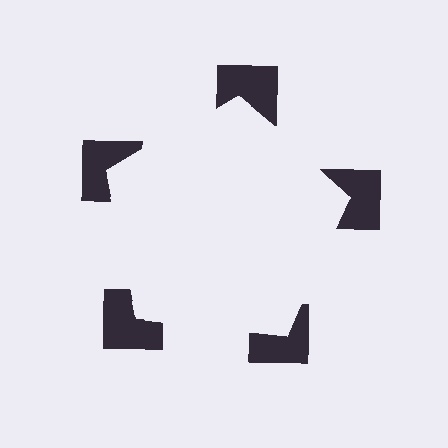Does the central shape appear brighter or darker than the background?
It typically appears slightly brighter than the background, even though no actual brightness change is drawn.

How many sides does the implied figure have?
5 sides.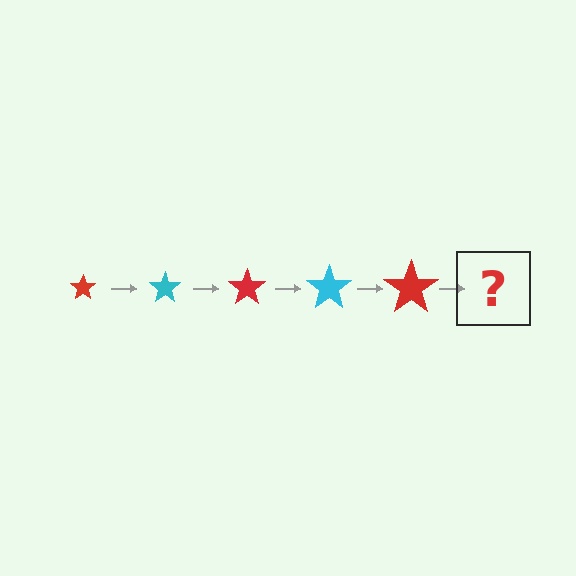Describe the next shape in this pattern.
It should be a cyan star, larger than the previous one.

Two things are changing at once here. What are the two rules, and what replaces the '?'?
The two rules are that the star grows larger each step and the color cycles through red and cyan. The '?' should be a cyan star, larger than the previous one.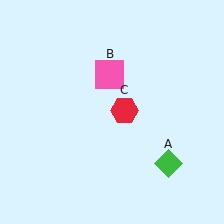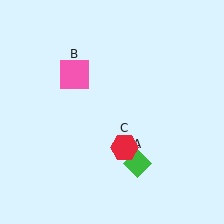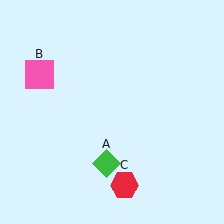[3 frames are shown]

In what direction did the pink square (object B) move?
The pink square (object B) moved left.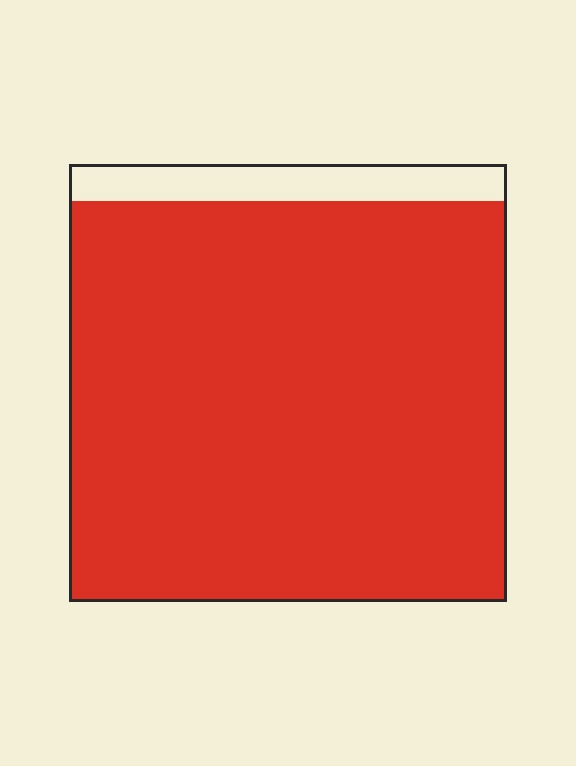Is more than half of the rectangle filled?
Yes.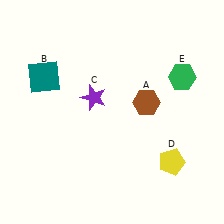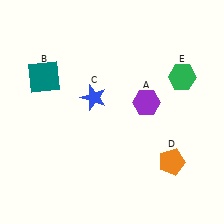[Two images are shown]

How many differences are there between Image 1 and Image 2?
There are 3 differences between the two images.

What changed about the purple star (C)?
In Image 1, C is purple. In Image 2, it changed to blue.